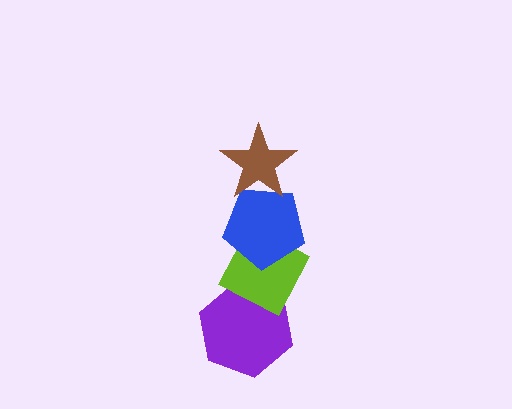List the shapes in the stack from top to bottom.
From top to bottom: the brown star, the blue pentagon, the lime diamond, the purple hexagon.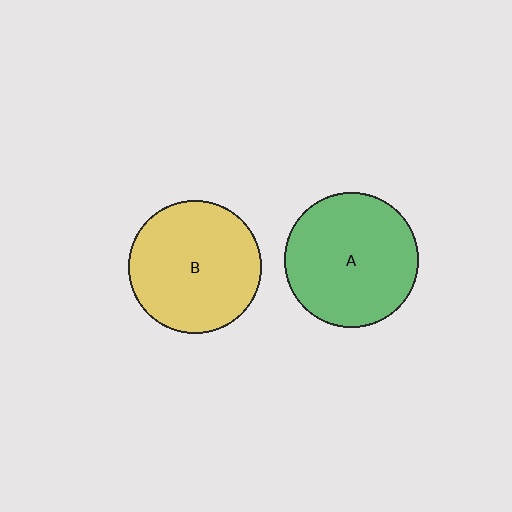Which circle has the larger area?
Circle A (green).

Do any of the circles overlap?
No, none of the circles overlap.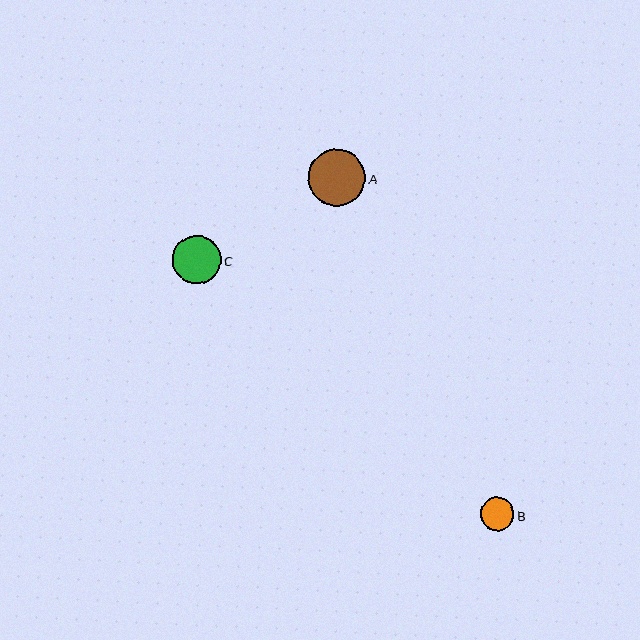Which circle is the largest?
Circle A is the largest with a size of approximately 57 pixels.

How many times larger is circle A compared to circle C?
Circle A is approximately 1.2 times the size of circle C.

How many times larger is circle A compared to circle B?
Circle A is approximately 1.7 times the size of circle B.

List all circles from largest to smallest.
From largest to smallest: A, C, B.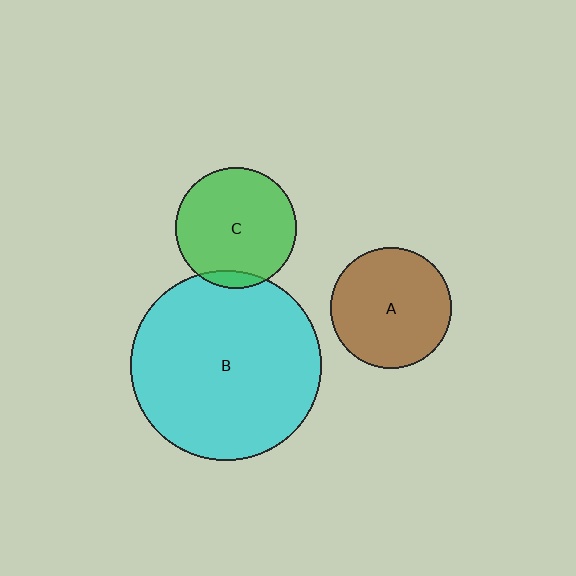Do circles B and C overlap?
Yes.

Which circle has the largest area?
Circle B (cyan).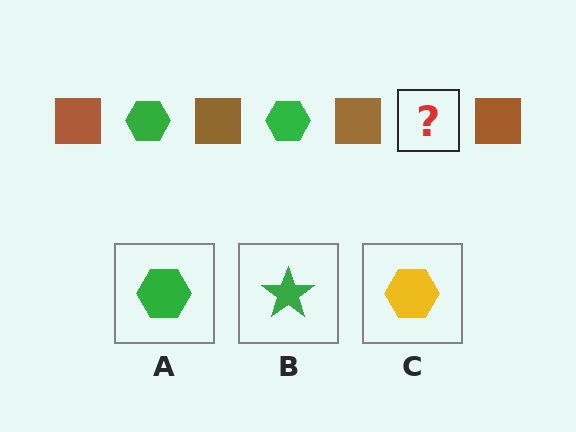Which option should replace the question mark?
Option A.